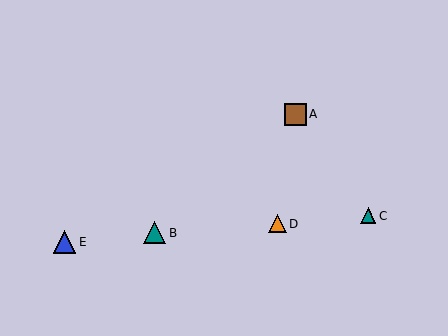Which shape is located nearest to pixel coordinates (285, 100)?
The brown square (labeled A) at (295, 114) is nearest to that location.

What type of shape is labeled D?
Shape D is an orange triangle.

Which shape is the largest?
The blue triangle (labeled E) is the largest.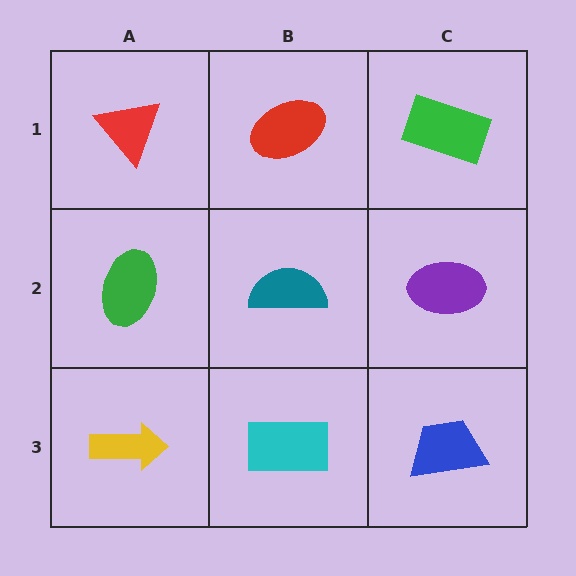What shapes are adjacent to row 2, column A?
A red triangle (row 1, column A), a yellow arrow (row 3, column A), a teal semicircle (row 2, column B).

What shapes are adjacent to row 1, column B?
A teal semicircle (row 2, column B), a red triangle (row 1, column A), a green rectangle (row 1, column C).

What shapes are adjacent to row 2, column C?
A green rectangle (row 1, column C), a blue trapezoid (row 3, column C), a teal semicircle (row 2, column B).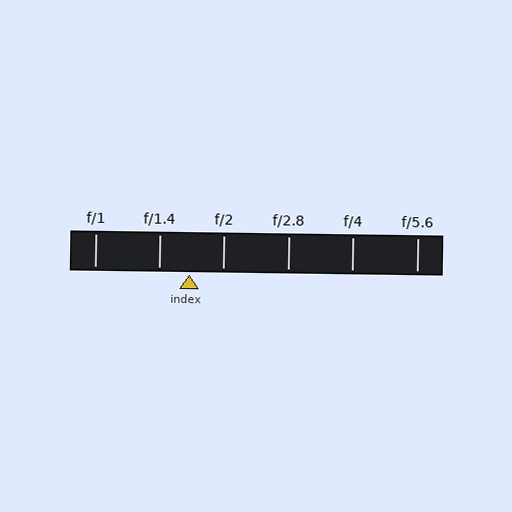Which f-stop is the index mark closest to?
The index mark is closest to f/1.4.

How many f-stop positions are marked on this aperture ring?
There are 6 f-stop positions marked.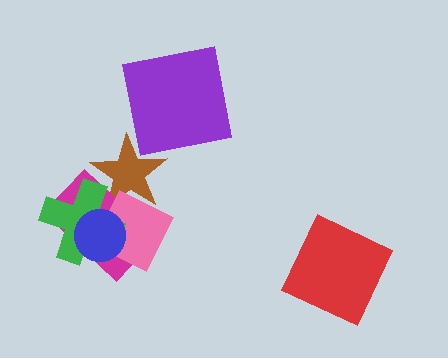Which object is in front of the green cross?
The blue circle is in front of the green cross.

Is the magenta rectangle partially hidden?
Yes, it is partially covered by another shape.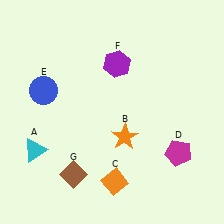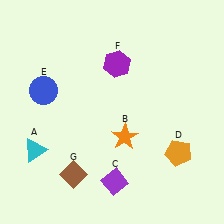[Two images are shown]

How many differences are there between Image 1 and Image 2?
There are 2 differences between the two images.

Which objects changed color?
C changed from orange to purple. D changed from magenta to orange.